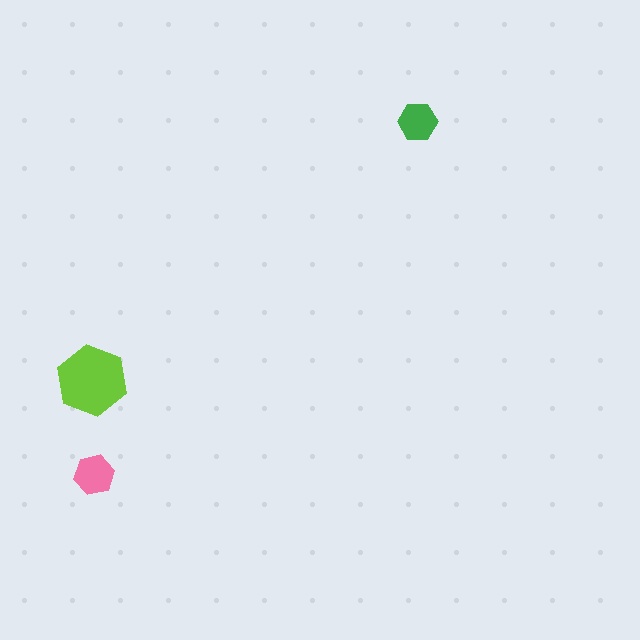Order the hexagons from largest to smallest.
the lime one, the pink one, the green one.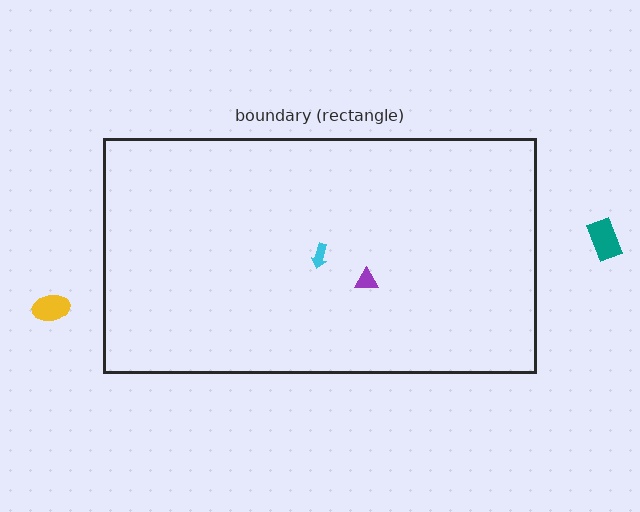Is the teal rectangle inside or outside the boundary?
Outside.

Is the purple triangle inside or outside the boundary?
Inside.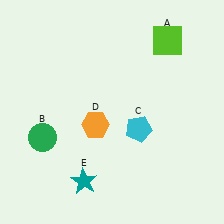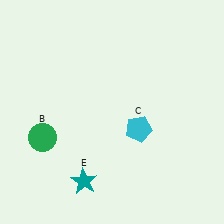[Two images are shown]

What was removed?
The orange hexagon (D), the lime square (A) were removed in Image 2.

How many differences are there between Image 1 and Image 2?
There are 2 differences between the two images.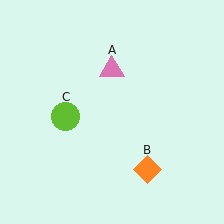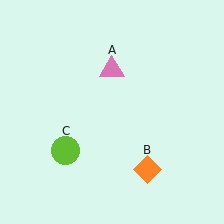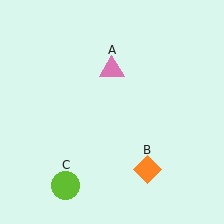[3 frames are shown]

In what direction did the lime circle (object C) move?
The lime circle (object C) moved down.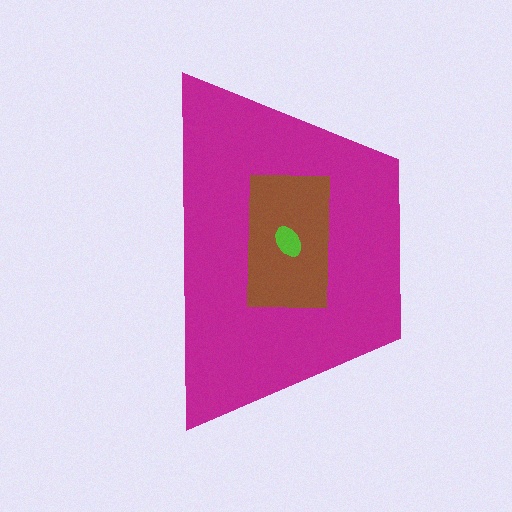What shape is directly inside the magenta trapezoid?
The brown rectangle.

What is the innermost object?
The lime ellipse.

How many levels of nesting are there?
3.